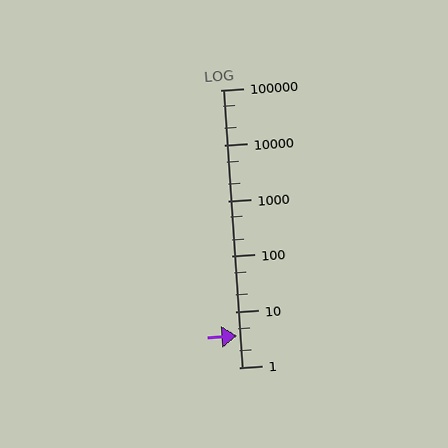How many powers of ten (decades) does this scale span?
The scale spans 5 decades, from 1 to 100000.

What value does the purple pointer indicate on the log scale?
The pointer indicates approximately 3.7.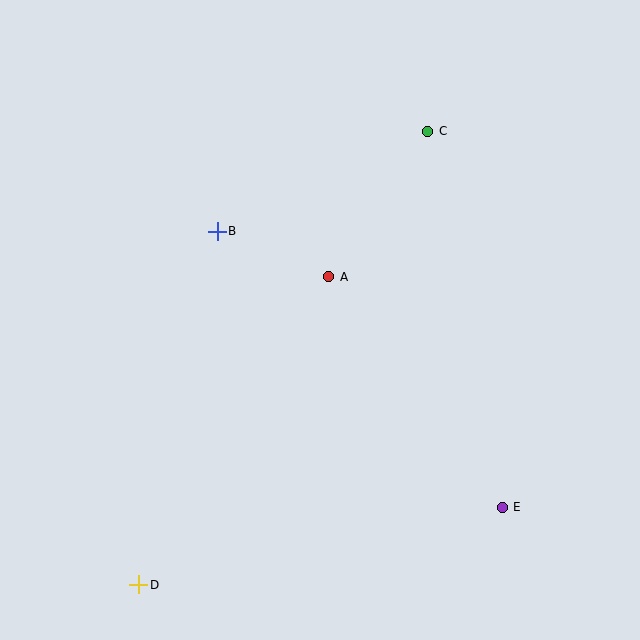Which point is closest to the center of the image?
Point A at (329, 277) is closest to the center.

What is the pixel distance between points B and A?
The distance between B and A is 121 pixels.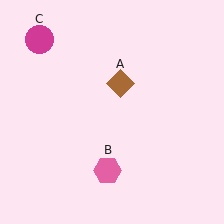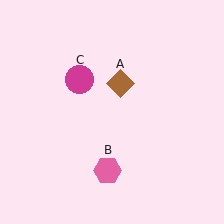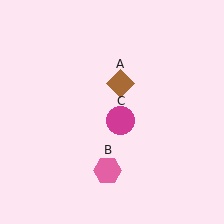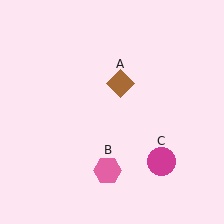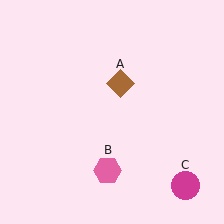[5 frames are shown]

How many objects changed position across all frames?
1 object changed position: magenta circle (object C).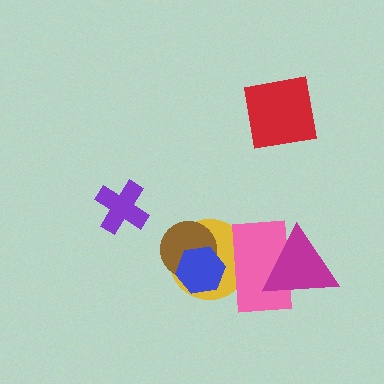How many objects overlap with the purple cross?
0 objects overlap with the purple cross.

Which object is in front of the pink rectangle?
The magenta triangle is in front of the pink rectangle.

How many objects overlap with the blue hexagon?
3 objects overlap with the blue hexagon.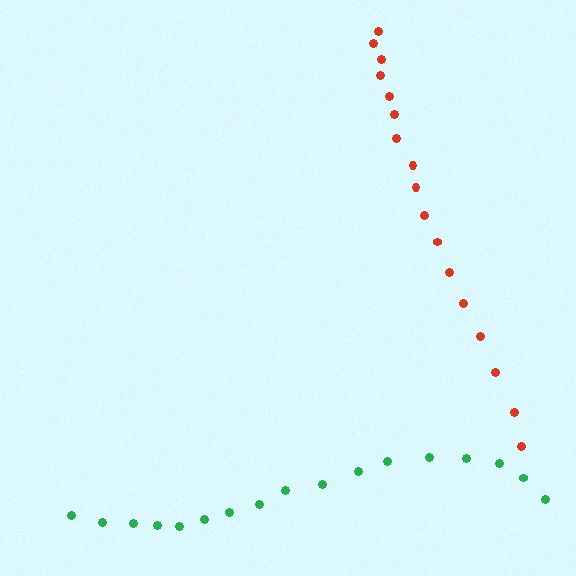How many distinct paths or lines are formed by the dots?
There are 2 distinct paths.